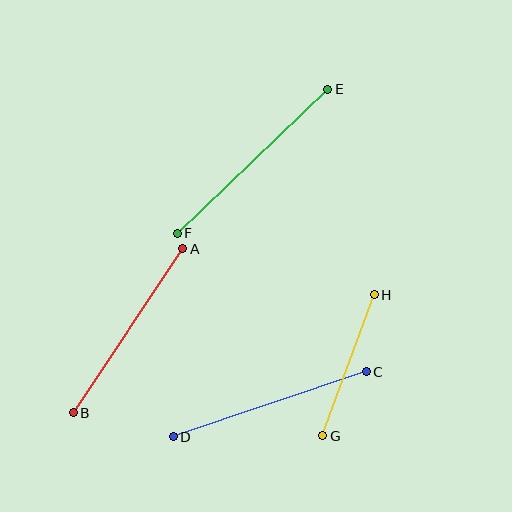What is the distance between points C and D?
The distance is approximately 204 pixels.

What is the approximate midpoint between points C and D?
The midpoint is at approximately (270, 404) pixels.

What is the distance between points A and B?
The distance is approximately 197 pixels.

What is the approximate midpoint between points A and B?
The midpoint is at approximately (128, 331) pixels.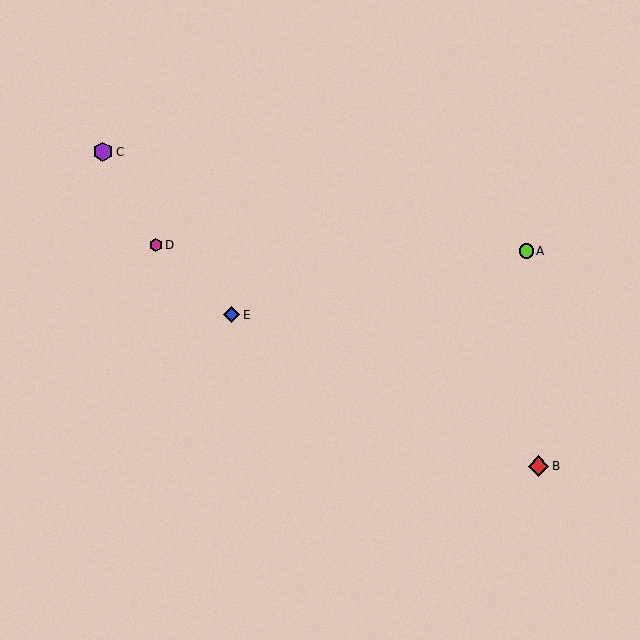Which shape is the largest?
The red diamond (labeled B) is the largest.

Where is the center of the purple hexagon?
The center of the purple hexagon is at (103, 152).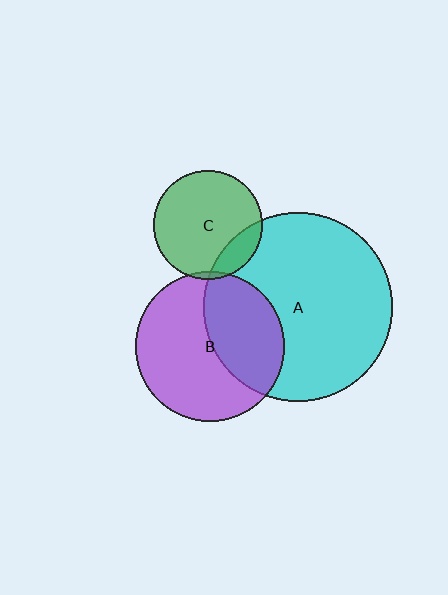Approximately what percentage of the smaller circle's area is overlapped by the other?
Approximately 40%.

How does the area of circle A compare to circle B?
Approximately 1.6 times.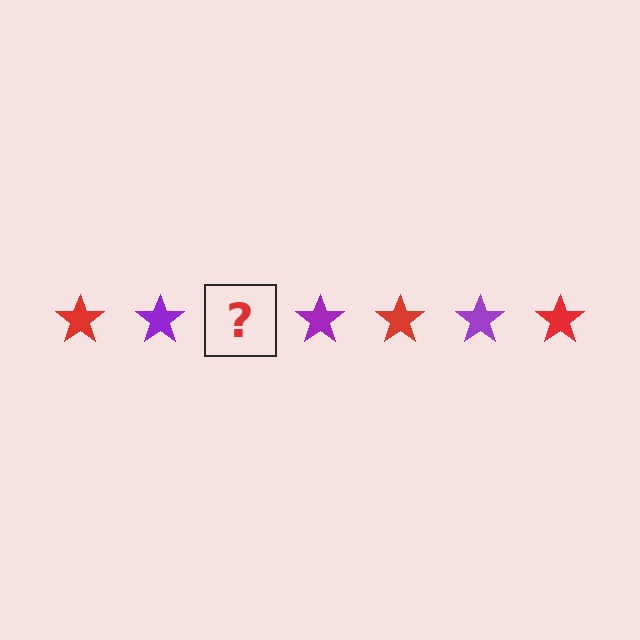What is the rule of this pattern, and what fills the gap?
The rule is that the pattern cycles through red, purple stars. The gap should be filled with a red star.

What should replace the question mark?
The question mark should be replaced with a red star.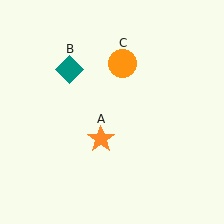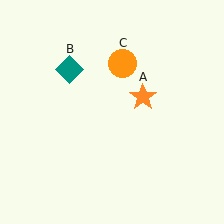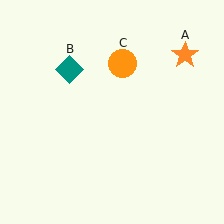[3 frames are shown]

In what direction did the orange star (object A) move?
The orange star (object A) moved up and to the right.